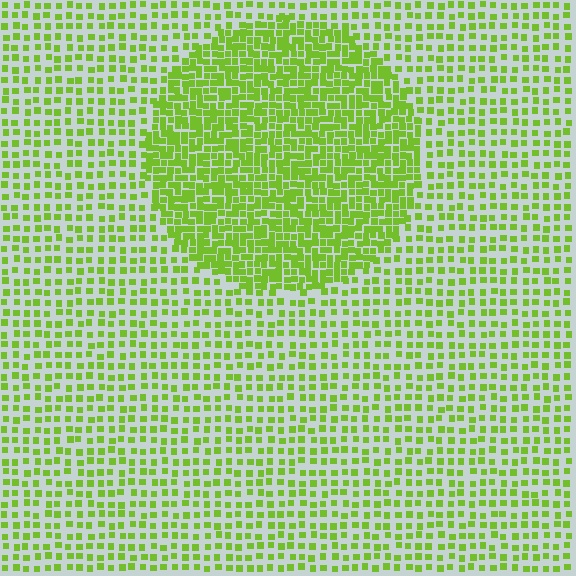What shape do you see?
I see a circle.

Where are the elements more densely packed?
The elements are more densely packed inside the circle boundary.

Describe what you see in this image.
The image contains small lime elements arranged at two different densities. A circle-shaped region is visible where the elements are more densely packed than the surrounding area.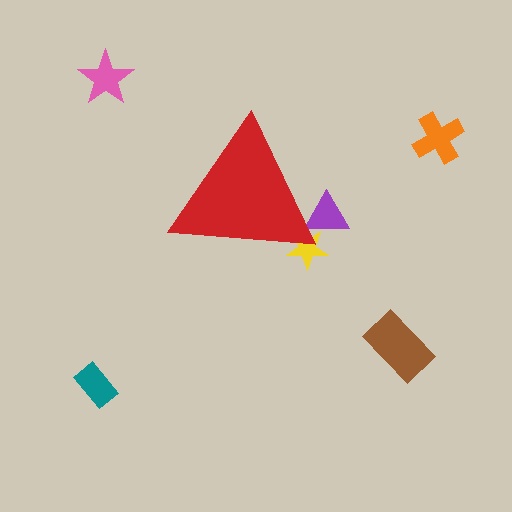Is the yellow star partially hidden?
Yes, the yellow star is partially hidden behind the red triangle.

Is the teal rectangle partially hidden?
No, the teal rectangle is fully visible.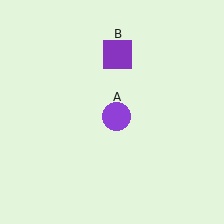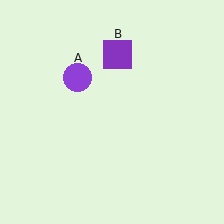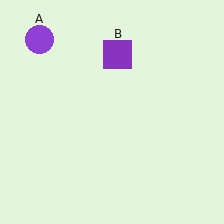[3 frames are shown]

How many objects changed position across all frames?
1 object changed position: purple circle (object A).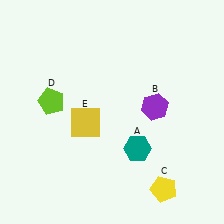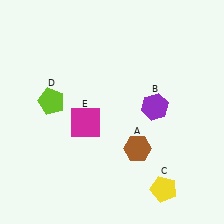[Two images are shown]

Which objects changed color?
A changed from teal to brown. E changed from yellow to magenta.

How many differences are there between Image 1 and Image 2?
There are 2 differences between the two images.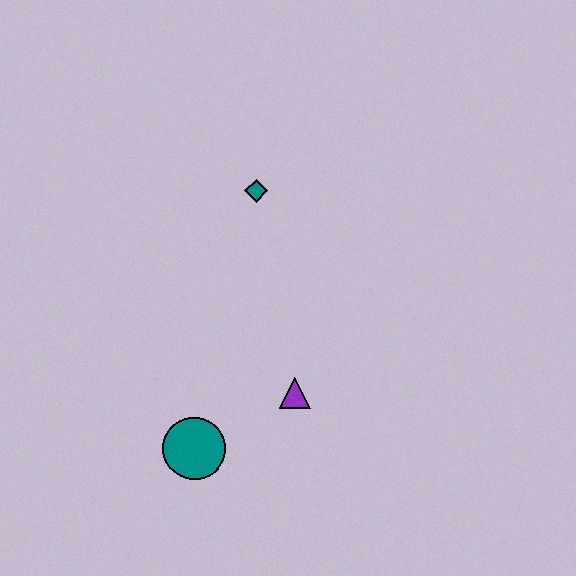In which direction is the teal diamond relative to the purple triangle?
The teal diamond is above the purple triangle.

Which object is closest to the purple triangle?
The teal circle is closest to the purple triangle.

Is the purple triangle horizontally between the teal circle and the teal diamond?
No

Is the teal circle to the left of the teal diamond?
Yes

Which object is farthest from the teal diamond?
The teal circle is farthest from the teal diamond.